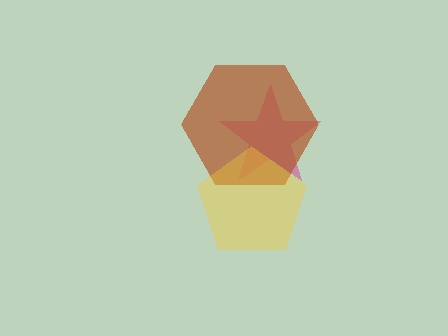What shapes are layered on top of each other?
The layered shapes are: a magenta star, a brown hexagon, a yellow pentagon.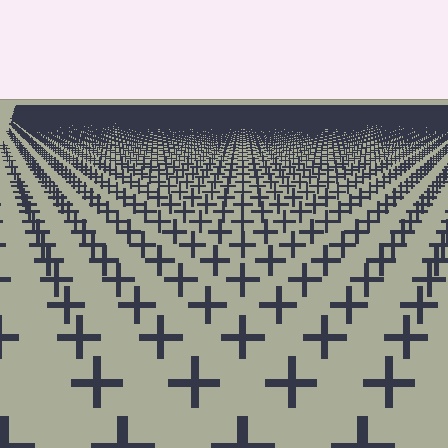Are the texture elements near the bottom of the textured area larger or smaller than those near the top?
Larger. Near the bottom, elements are closer to the viewer and appear at a bigger on-screen size.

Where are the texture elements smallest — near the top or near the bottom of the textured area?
Near the top.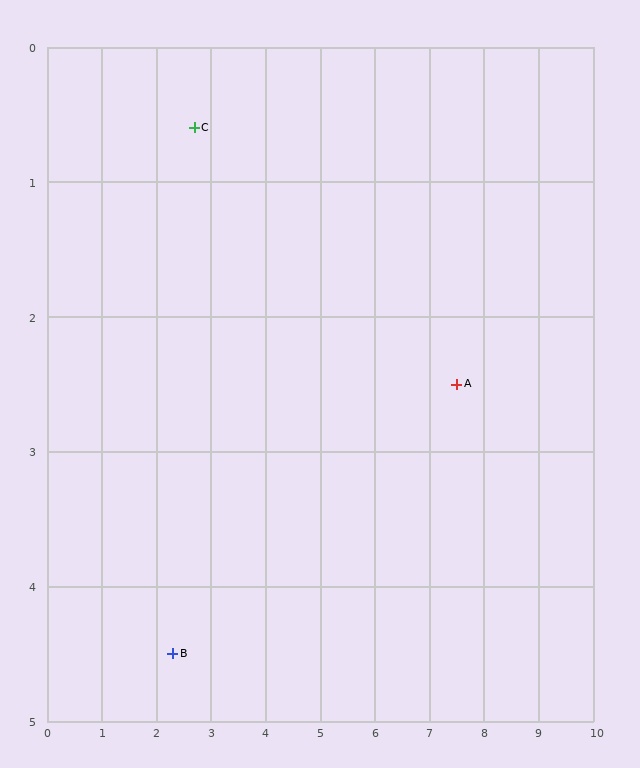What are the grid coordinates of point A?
Point A is at approximately (7.5, 2.5).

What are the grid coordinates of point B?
Point B is at approximately (2.3, 4.5).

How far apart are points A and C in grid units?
Points A and C are about 5.2 grid units apart.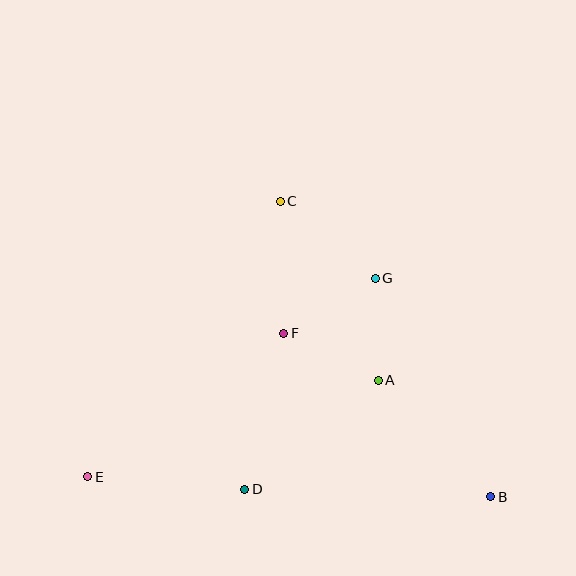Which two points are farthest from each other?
Points B and E are farthest from each other.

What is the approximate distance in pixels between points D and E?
The distance between D and E is approximately 157 pixels.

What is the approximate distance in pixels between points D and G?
The distance between D and G is approximately 248 pixels.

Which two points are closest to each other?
Points A and G are closest to each other.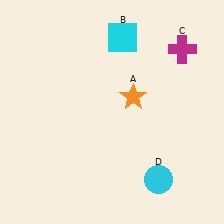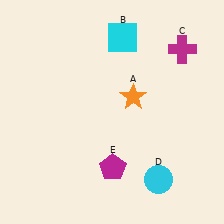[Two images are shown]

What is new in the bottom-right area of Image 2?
A magenta pentagon (E) was added in the bottom-right area of Image 2.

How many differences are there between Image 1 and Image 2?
There is 1 difference between the two images.